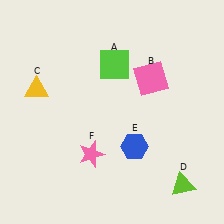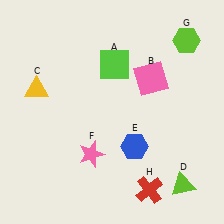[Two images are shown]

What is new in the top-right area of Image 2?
A lime hexagon (G) was added in the top-right area of Image 2.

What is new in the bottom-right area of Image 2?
A red cross (H) was added in the bottom-right area of Image 2.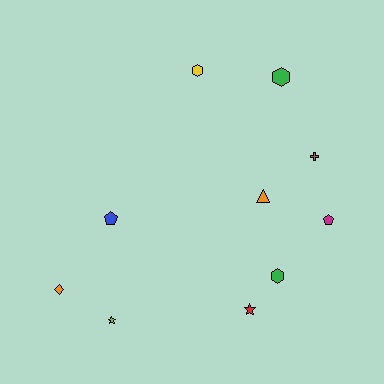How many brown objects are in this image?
There is 1 brown object.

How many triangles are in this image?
There is 1 triangle.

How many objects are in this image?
There are 10 objects.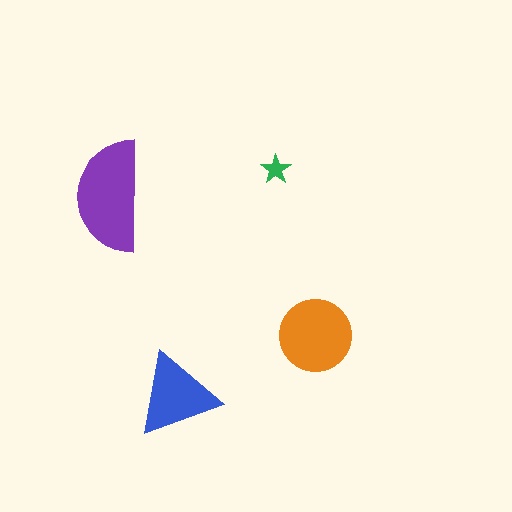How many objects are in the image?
There are 4 objects in the image.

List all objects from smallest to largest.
The green star, the blue triangle, the orange circle, the purple semicircle.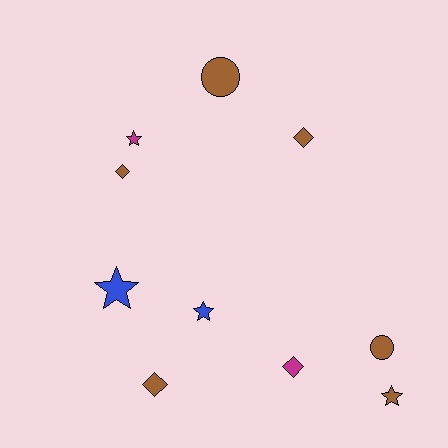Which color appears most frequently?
Brown, with 6 objects.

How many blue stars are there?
There are 2 blue stars.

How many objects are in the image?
There are 10 objects.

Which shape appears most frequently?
Diamond, with 4 objects.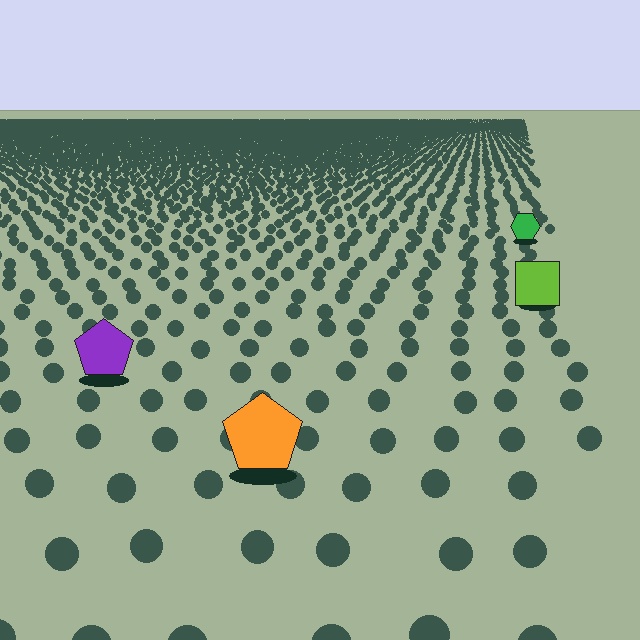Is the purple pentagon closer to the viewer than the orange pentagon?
No. The orange pentagon is closer — you can tell from the texture gradient: the ground texture is coarser near it.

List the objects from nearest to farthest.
From nearest to farthest: the orange pentagon, the purple pentagon, the lime square, the green hexagon.